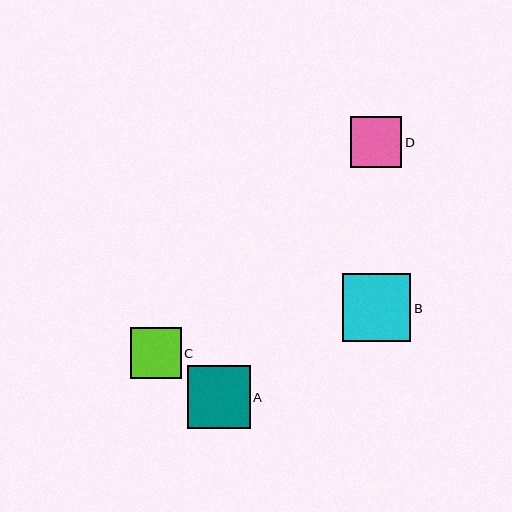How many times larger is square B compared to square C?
Square B is approximately 1.3 times the size of square C.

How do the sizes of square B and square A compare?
Square B and square A are approximately the same size.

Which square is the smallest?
Square C is the smallest with a size of approximately 51 pixels.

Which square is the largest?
Square B is the largest with a size of approximately 68 pixels.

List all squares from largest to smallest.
From largest to smallest: B, A, D, C.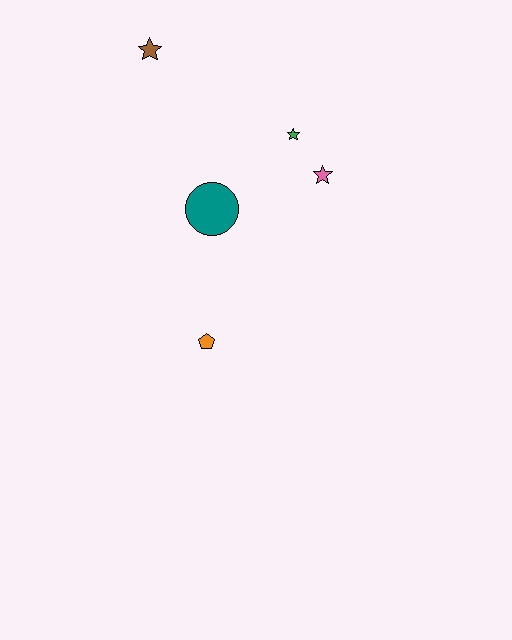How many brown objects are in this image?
There is 1 brown object.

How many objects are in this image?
There are 5 objects.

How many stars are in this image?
There are 3 stars.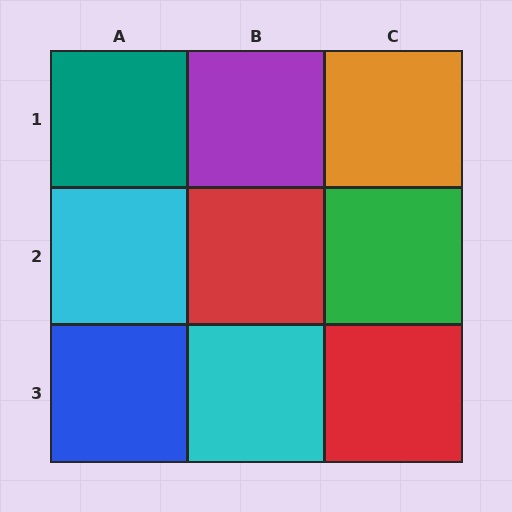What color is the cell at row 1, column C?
Orange.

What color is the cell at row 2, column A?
Cyan.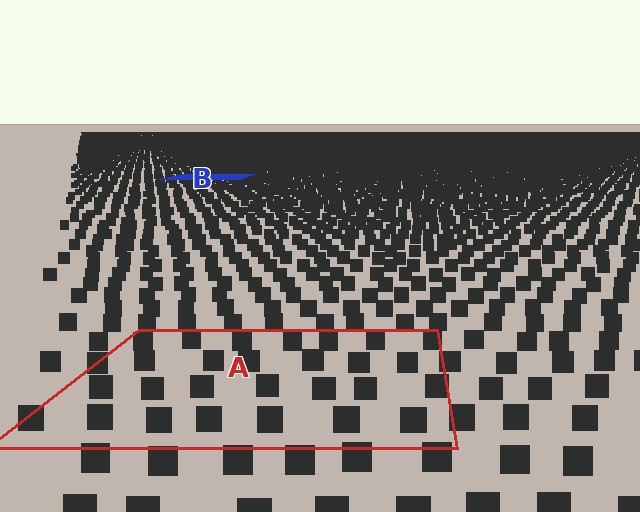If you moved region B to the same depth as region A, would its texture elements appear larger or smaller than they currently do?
They would appear larger. At a closer depth, the same texture elements are projected at a bigger on-screen size.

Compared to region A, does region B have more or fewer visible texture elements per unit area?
Region B has more texture elements per unit area — they are packed more densely because it is farther away.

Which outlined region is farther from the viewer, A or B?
Region B is farther from the viewer — the texture elements inside it appear smaller and more densely packed.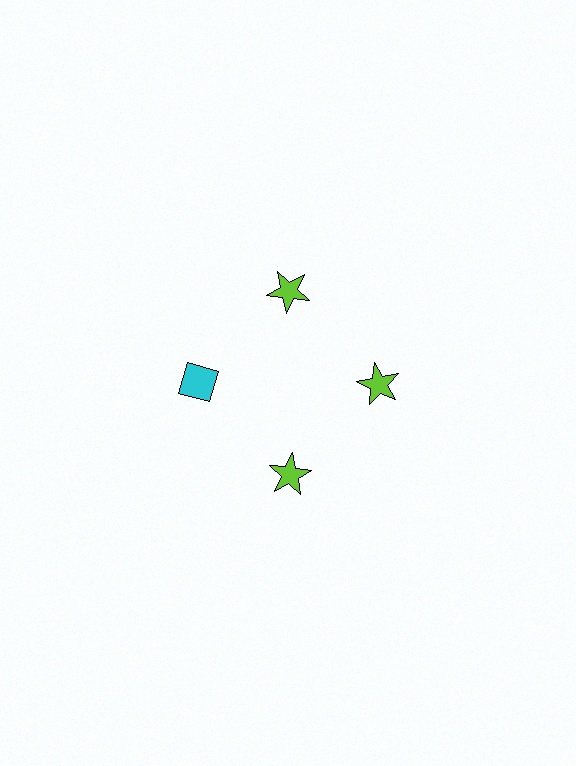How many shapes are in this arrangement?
There are 4 shapes arranged in a ring pattern.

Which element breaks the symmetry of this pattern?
The cyan diamond at roughly the 9 o'clock position breaks the symmetry. All other shapes are lime stars.